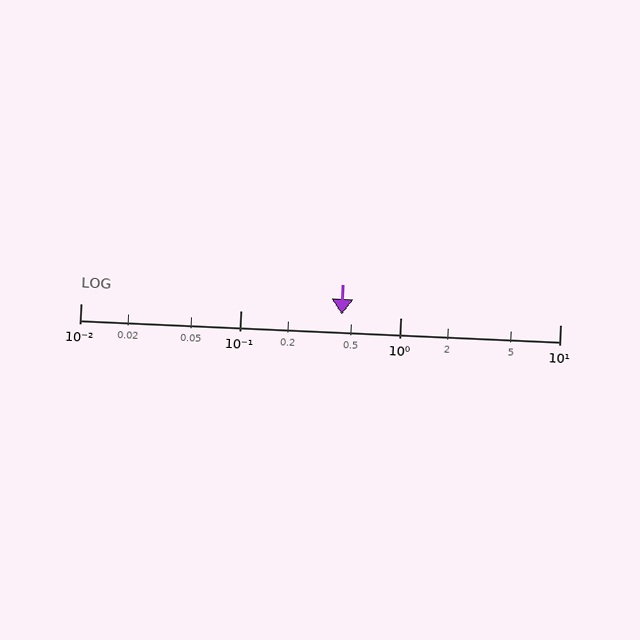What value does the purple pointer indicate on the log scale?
The pointer indicates approximately 0.43.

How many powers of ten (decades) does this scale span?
The scale spans 3 decades, from 0.01 to 10.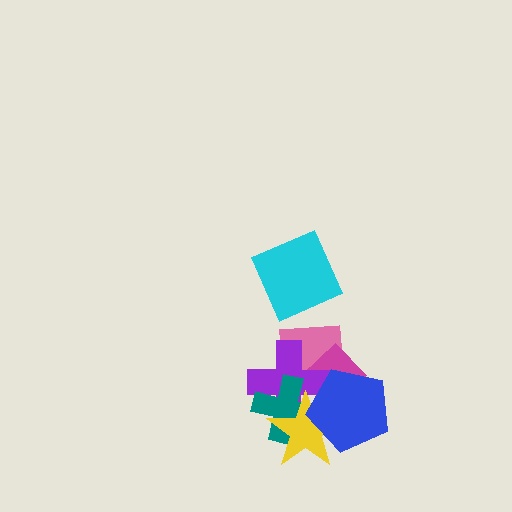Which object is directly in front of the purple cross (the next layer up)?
The teal cross is directly in front of the purple cross.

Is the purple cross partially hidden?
Yes, it is partially covered by another shape.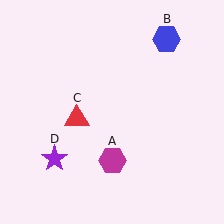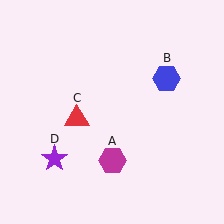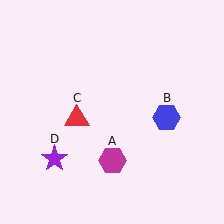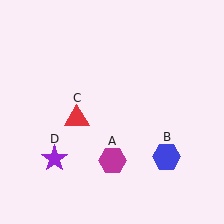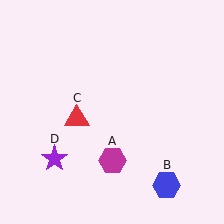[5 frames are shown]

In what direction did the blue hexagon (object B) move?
The blue hexagon (object B) moved down.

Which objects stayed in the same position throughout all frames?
Magenta hexagon (object A) and red triangle (object C) and purple star (object D) remained stationary.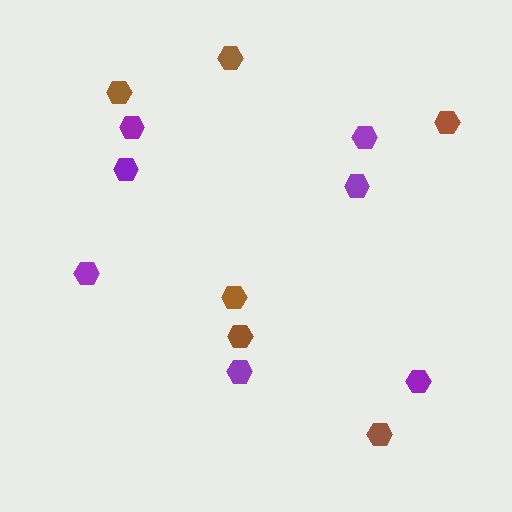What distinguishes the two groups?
There are 2 groups: one group of purple hexagons (7) and one group of brown hexagons (6).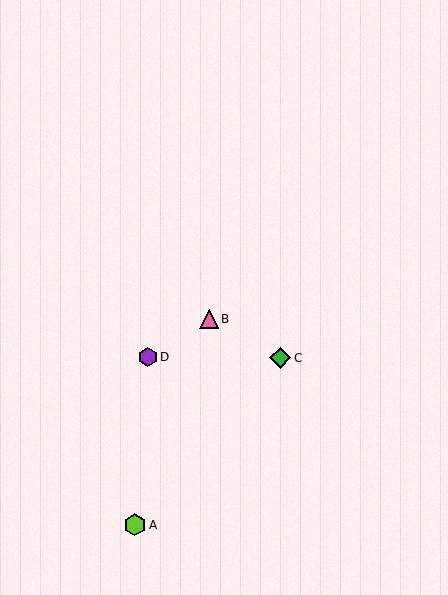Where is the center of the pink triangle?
The center of the pink triangle is at (209, 319).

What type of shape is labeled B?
Shape B is a pink triangle.